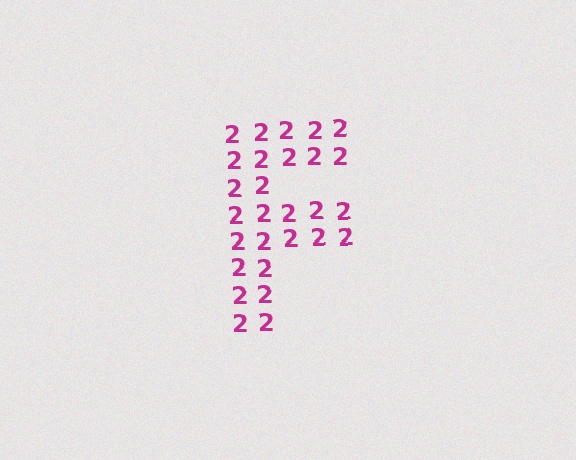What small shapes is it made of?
It is made of small digit 2's.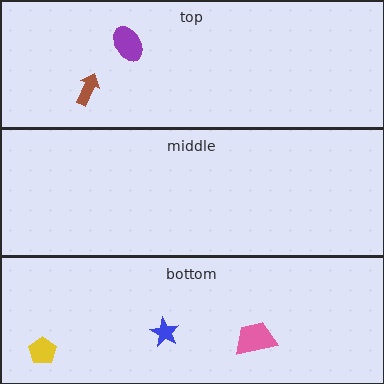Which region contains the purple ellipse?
The top region.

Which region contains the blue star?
The bottom region.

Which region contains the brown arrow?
The top region.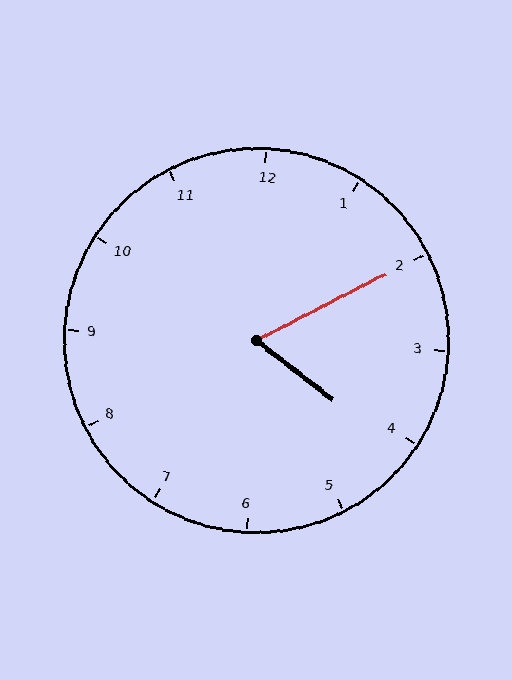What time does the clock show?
4:10.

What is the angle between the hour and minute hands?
Approximately 65 degrees.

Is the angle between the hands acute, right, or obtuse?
It is acute.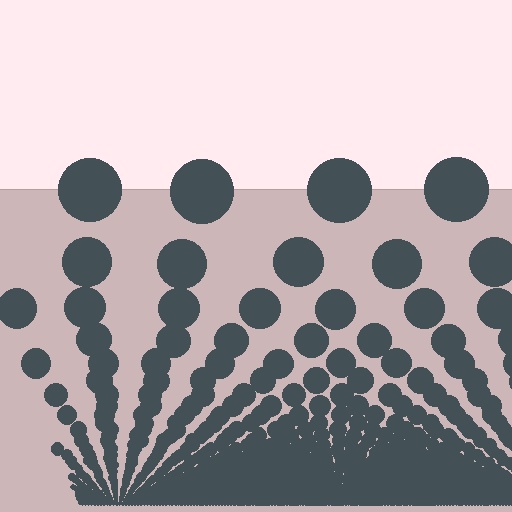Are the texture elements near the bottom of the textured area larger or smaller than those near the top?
Smaller. The gradient is inverted — elements near the bottom are smaller and denser.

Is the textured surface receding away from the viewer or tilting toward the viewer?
The surface appears to tilt toward the viewer. Texture elements get larger and sparser toward the top.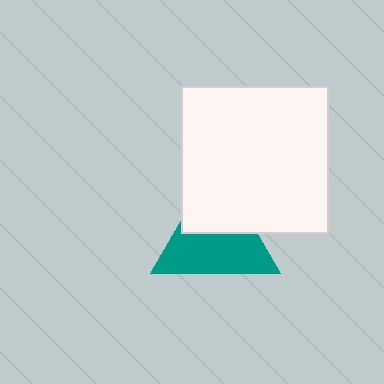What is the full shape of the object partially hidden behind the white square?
The partially hidden object is a teal triangle.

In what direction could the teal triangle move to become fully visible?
The teal triangle could move down. That would shift it out from behind the white square entirely.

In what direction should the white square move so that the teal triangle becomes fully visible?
The white square should move up. That is the shortest direction to clear the overlap and leave the teal triangle fully visible.